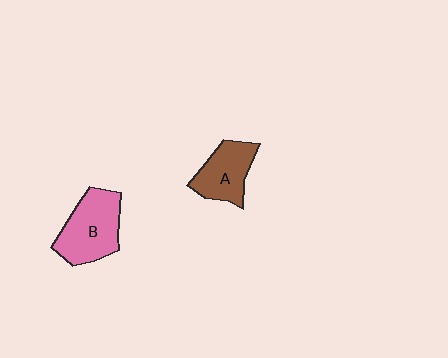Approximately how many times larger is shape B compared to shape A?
Approximately 1.3 times.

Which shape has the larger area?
Shape B (pink).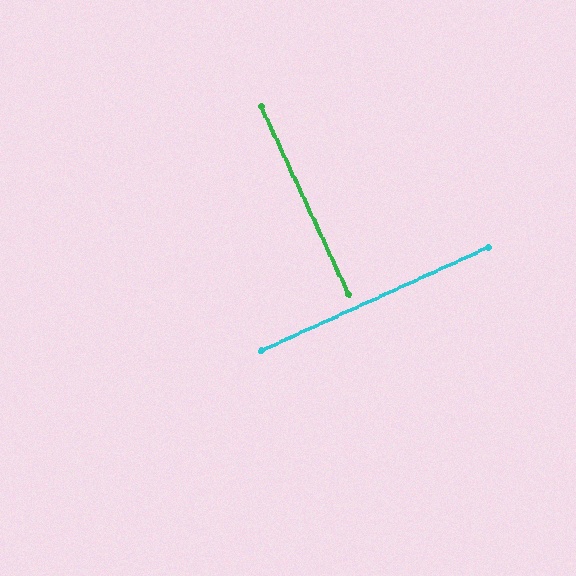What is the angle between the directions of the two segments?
Approximately 89 degrees.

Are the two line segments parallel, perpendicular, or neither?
Perpendicular — they meet at approximately 89°.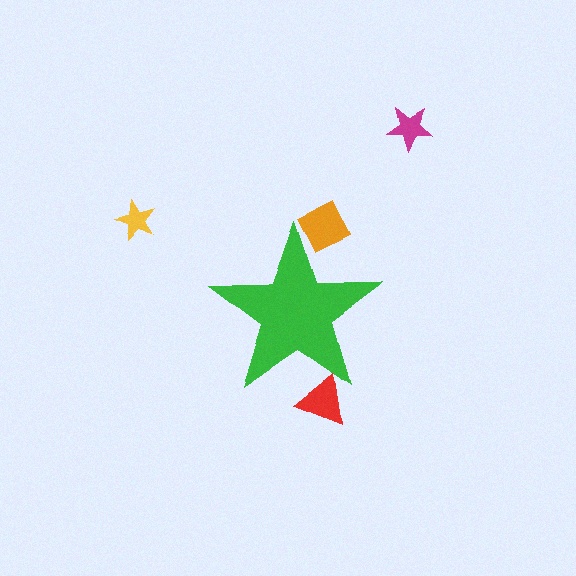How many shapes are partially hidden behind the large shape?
2 shapes are partially hidden.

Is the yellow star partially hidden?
No, the yellow star is fully visible.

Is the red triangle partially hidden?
Yes, the red triangle is partially hidden behind the green star.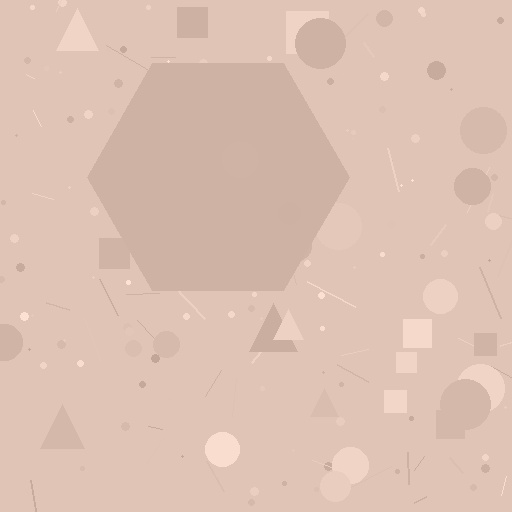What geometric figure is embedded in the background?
A hexagon is embedded in the background.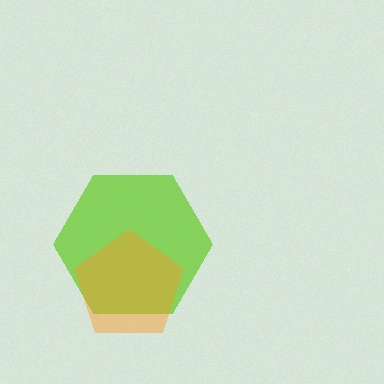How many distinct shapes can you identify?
There are 2 distinct shapes: a lime hexagon, an orange pentagon.